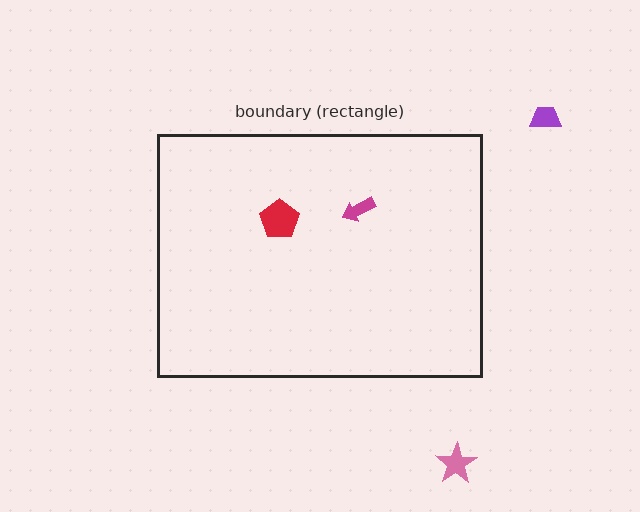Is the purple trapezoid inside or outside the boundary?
Outside.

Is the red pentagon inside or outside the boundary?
Inside.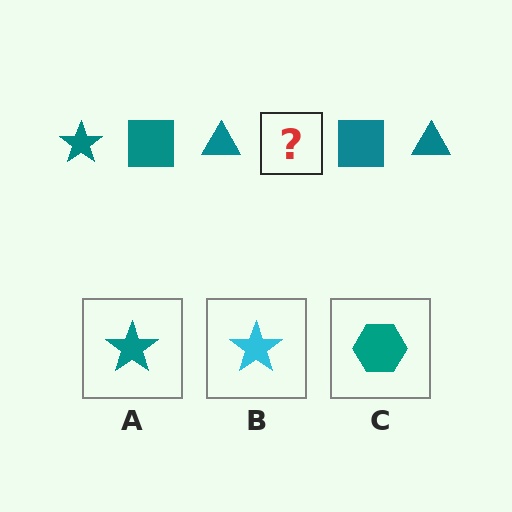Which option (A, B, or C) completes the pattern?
A.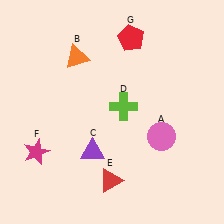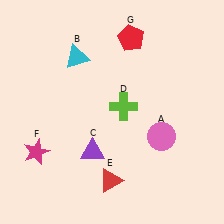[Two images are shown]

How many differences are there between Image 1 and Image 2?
There is 1 difference between the two images.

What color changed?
The triangle (B) changed from orange in Image 1 to cyan in Image 2.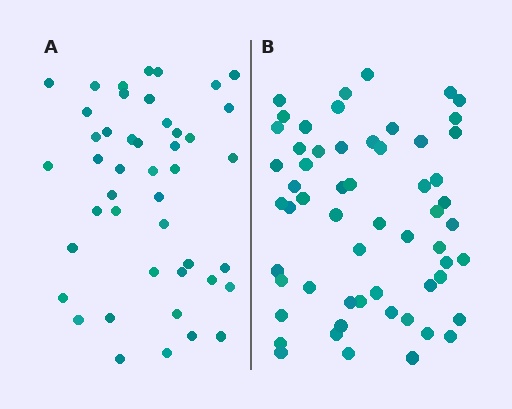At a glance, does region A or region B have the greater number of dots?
Region B (the right region) has more dots.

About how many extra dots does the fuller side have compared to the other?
Region B has approximately 15 more dots than region A.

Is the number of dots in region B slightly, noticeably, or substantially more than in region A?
Region B has noticeably more, but not dramatically so. The ratio is roughly 1.3 to 1.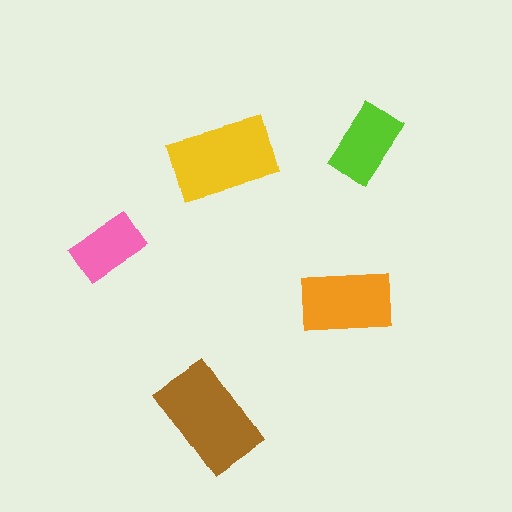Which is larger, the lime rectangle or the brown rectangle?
The brown one.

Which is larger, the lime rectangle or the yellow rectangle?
The yellow one.